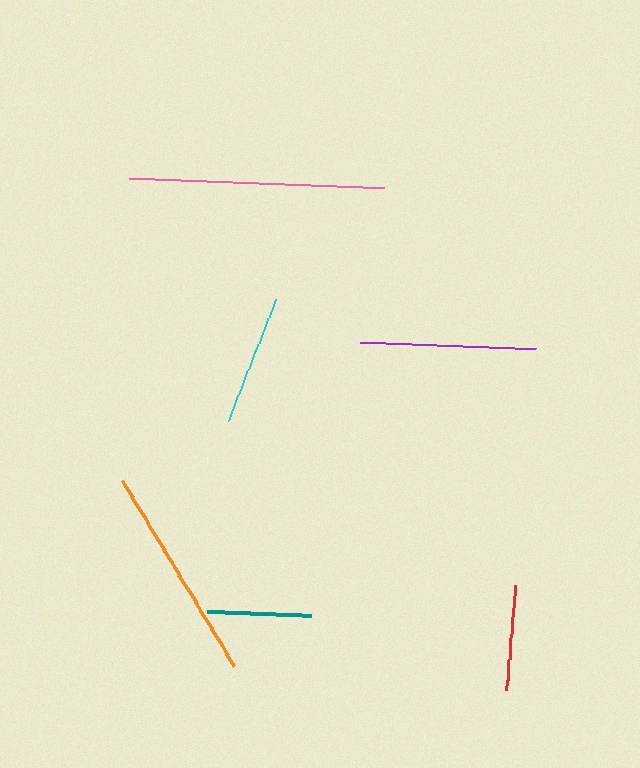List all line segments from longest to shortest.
From longest to shortest: pink, orange, purple, cyan, red, teal.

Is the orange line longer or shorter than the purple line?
The orange line is longer than the purple line.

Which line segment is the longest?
The pink line is the longest at approximately 255 pixels.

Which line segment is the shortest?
The teal line is the shortest at approximately 105 pixels.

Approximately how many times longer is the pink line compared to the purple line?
The pink line is approximately 1.4 times the length of the purple line.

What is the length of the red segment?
The red segment is approximately 106 pixels long.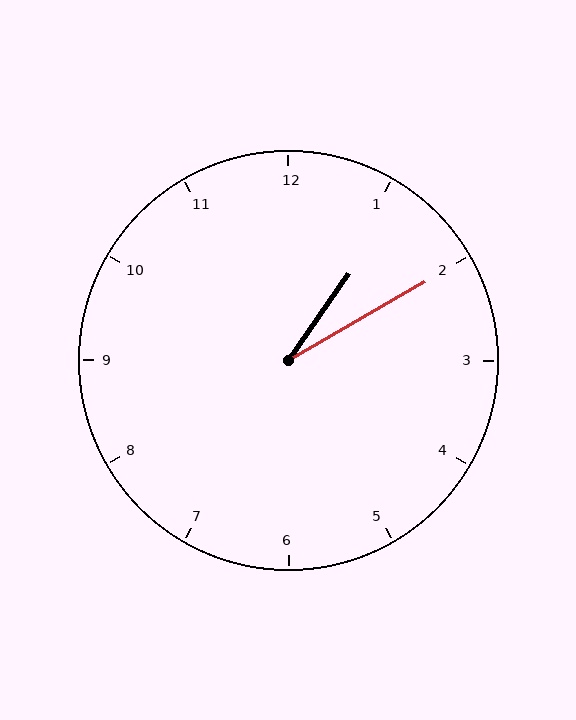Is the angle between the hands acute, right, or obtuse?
It is acute.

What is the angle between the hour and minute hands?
Approximately 25 degrees.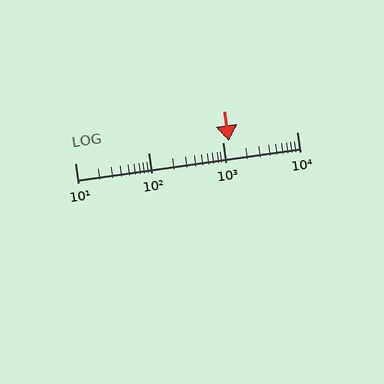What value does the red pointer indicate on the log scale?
The pointer indicates approximately 1200.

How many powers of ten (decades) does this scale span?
The scale spans 3 decades, from 10 to 10000.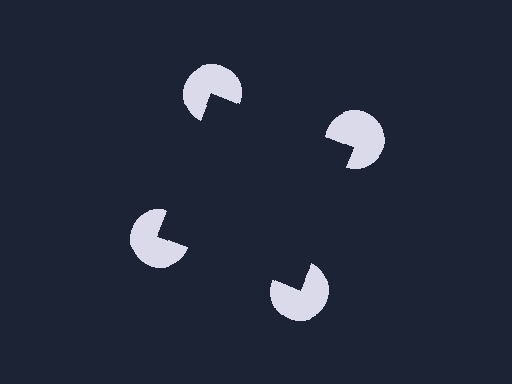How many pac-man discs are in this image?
There are 4 — one at each vertex of the illusory square.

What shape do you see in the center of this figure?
An illusory square — its edges are inferred from the aligned wedge cuts in the pac-man discs, not physically drawn.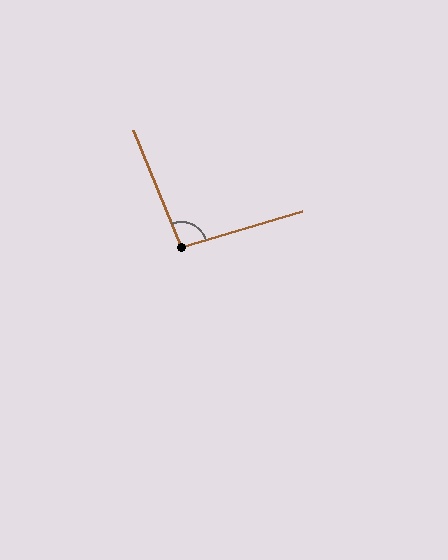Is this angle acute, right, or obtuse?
It is obtuse.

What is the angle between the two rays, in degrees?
Approximately 96 degrees.